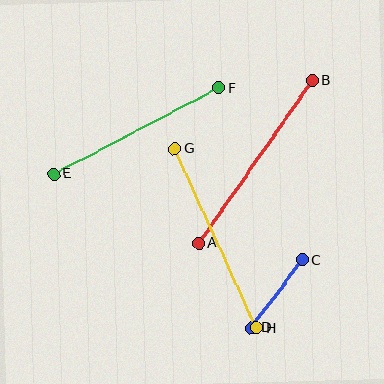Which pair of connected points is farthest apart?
Points A and B are farthest apart.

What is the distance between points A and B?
The distance is approximately 198 pixels.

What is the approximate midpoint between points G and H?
The midpoint is at approximately (215, 238) pixels.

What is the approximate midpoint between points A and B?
The midpoint is at approximately (255, 162) pixels.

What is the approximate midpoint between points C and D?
The midpoint is at approximately (277, 294) pixels.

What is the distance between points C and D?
The distance is approximately 85 pixels.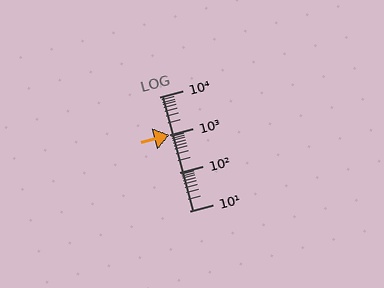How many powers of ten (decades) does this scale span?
The scale spans 3 decades, from 10 to 10000.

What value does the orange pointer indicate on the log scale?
The pointer indicates approximately 1000.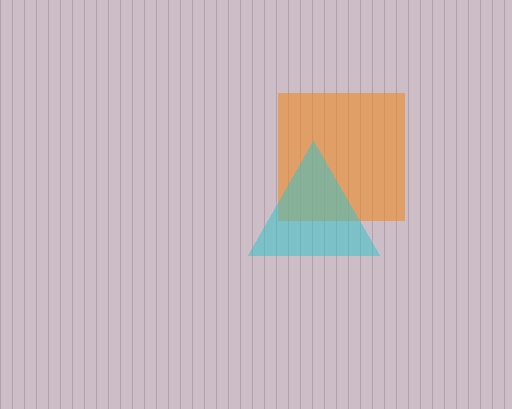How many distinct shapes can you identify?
There are 2 distinct shapes: an orange square, a cyan triangle.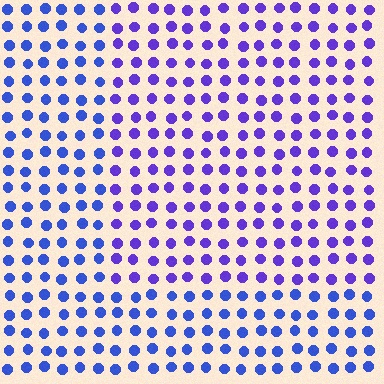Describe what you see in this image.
The image is filled with small blue elements in a uniform arrangement. A rectangle-shaped region is visible where the elements are tinted to a slightly different hue, forming a subtle color boundary.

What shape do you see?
I see a rectangle.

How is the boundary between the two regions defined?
The boundary is defined purely by a slight shift in hue (about 30 degrees). Spacing, size, and orientation are identical on both sides.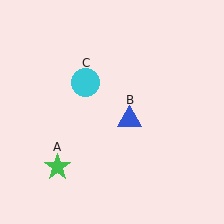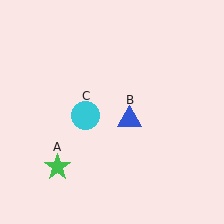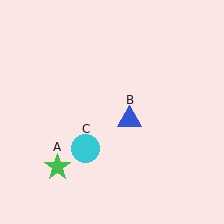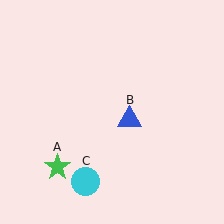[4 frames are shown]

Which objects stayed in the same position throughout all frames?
Green star (object A) and blue triangle (object B) remained stationary.